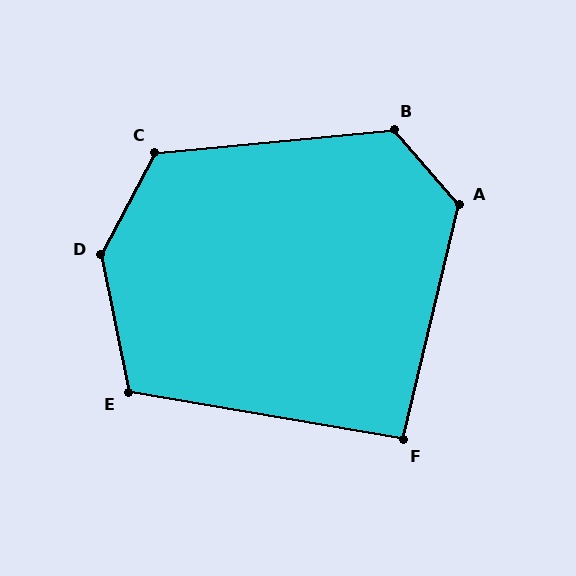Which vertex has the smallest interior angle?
F, at approximately 94 degrees.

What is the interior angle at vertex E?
Approximately 111 degrees (obtuse).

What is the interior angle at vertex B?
Approximately 126 degrees (obtuse).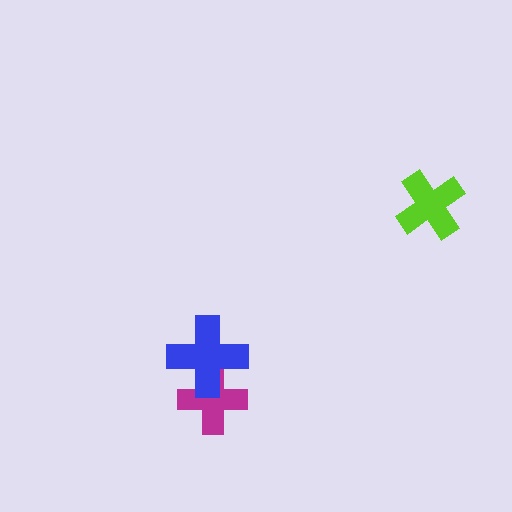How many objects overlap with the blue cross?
1 object overlaps with the blue cross.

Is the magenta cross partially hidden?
Yes, it is partially covered by another shape.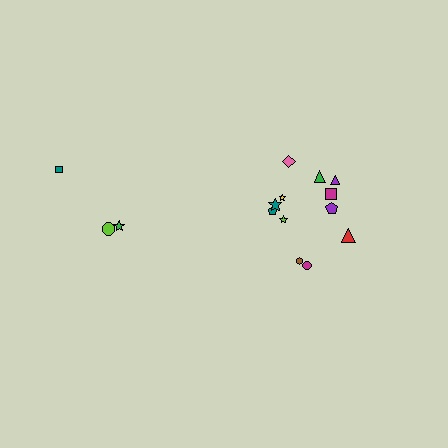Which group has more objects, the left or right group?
The right group.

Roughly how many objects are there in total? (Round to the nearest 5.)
Roughly 15 objects in total.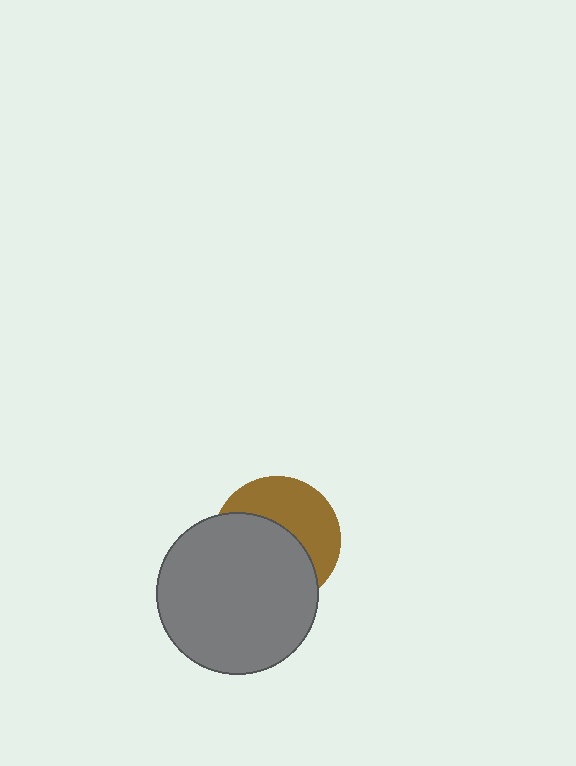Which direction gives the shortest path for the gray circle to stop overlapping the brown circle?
Moving toward the lower-left gives the shortest separation.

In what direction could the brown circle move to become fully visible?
The brown circle could move toward the upper-right. That would shift it out from behind the gray circle entirely.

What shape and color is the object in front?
The object in front is a gray circle.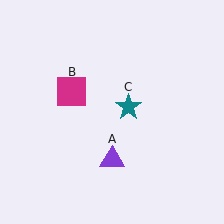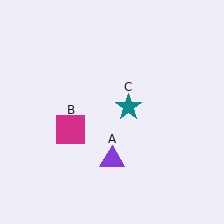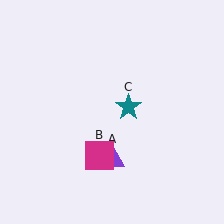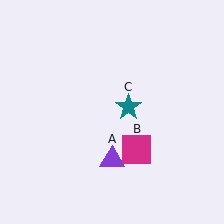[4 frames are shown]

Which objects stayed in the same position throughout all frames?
Purple triangle (object A) and teal star (object C) remained stationary.